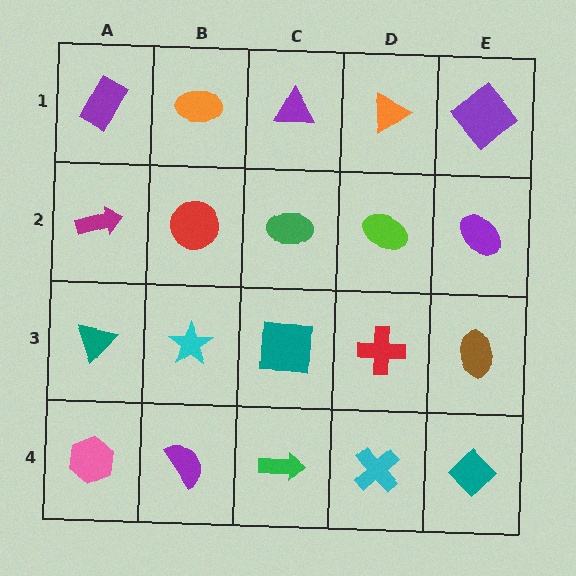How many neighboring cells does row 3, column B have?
4.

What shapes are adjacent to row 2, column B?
An orange ellipse (row 1, column B), a cyan star (row 3, column B), a magenta arrow (row 2, column A), a green ellipse (row 2, column C).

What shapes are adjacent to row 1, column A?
A magenta arrow (row 2, column A), an orange ellipse (row 1, column B).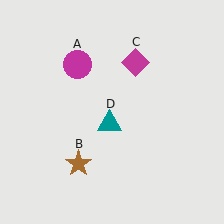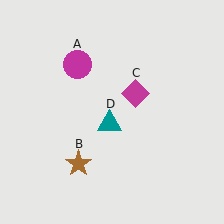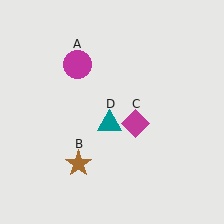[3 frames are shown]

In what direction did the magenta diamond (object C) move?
The magenta diamond (object C) moved down.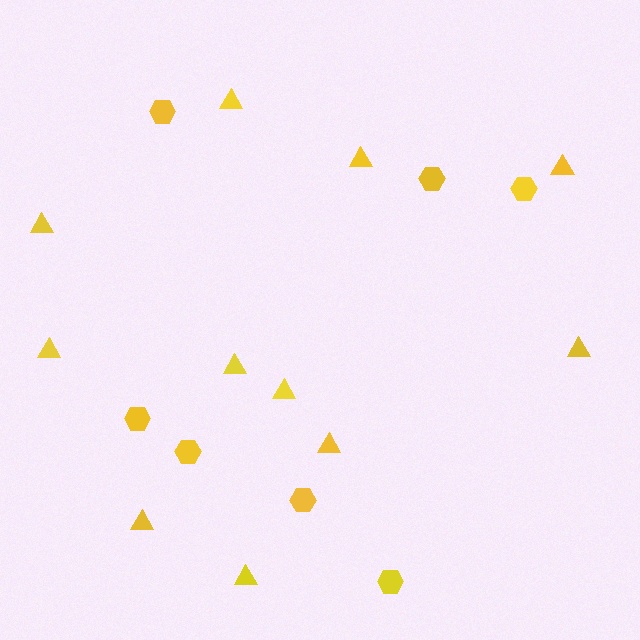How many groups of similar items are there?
There are 2 groups: one group of triangles (11) and one group of hexagons (7).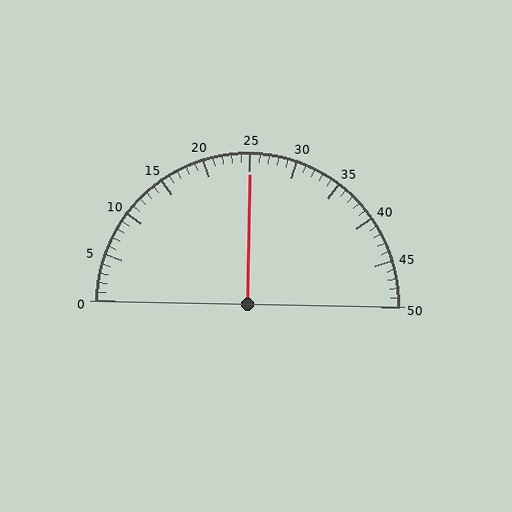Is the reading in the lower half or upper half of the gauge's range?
The reading is in the upper half of the range (0 to 50).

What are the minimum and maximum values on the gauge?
The gauge ranges from 0 to 50.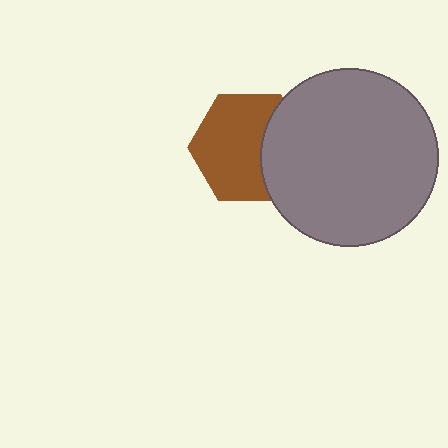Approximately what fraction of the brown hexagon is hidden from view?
Roughly 32% of the brown hexagon is hidden behind the gray circle.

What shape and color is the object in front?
The object in front is a gray circle.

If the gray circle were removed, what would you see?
You would see the complete brown hexagon.